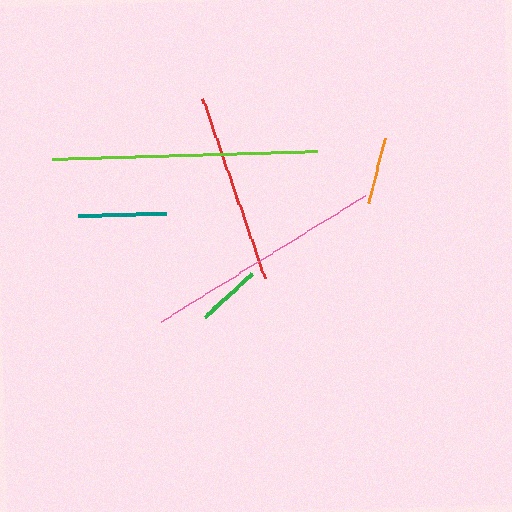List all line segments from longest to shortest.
From longest to shortest: lime, pink, red, teal, orange, green.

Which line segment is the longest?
The lime line is the longest at approximately 265 pixels.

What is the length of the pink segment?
The pink segment is approximately 240 pixels long.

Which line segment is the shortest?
The green line is the shortest at approximately 64 pixels.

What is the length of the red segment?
The red segment is approximately 190 pixels long.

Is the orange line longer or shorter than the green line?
The orange line is longer than the green line.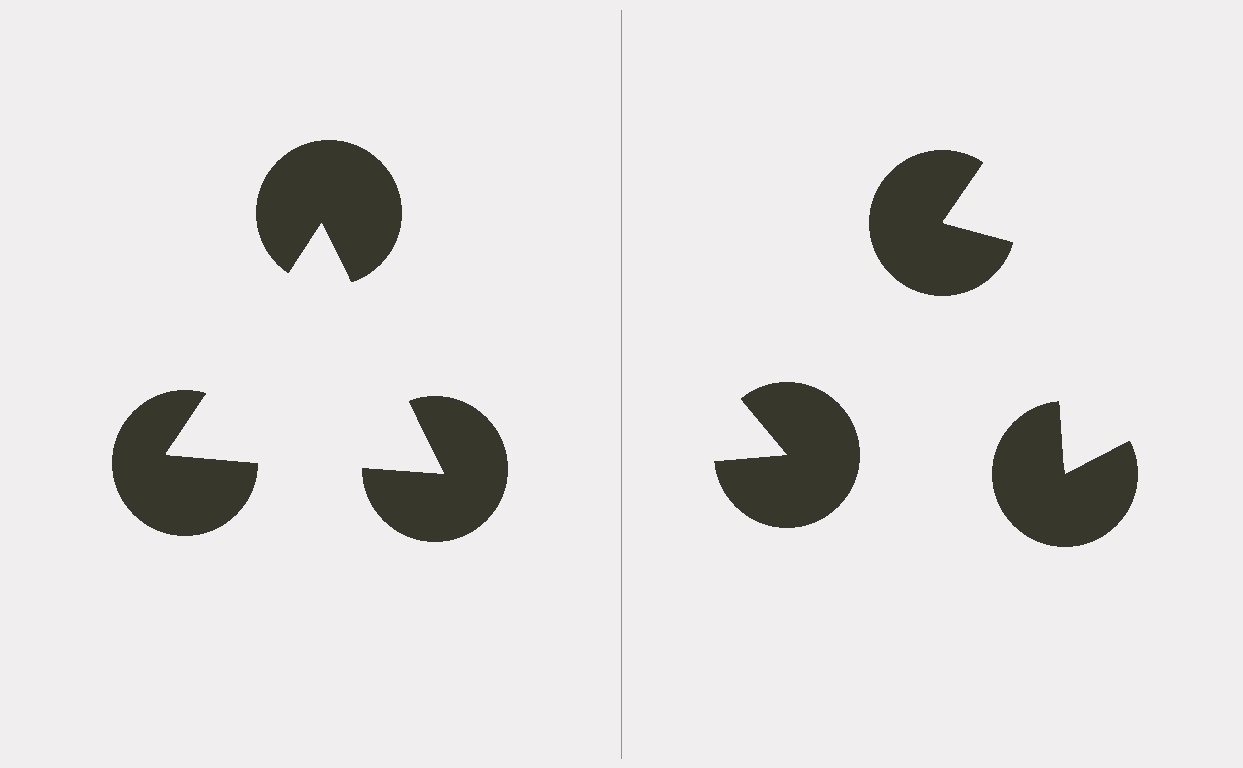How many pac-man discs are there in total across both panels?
6 — 3 on each side.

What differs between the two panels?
The pac-man discs are positioned identically on both sides; only the wedge orientations differ. On the left they align to a triangle; on the right they are misaligned.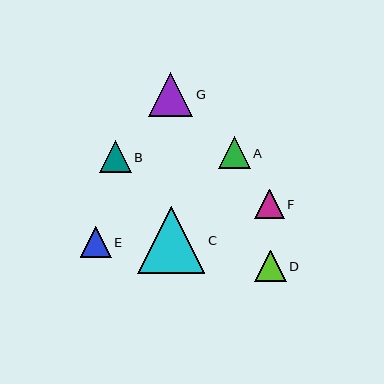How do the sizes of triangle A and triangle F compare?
Triangle A and triangle F are approximately the same size.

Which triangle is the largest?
Triangle C is the largest with a size of approximately 67 pixels.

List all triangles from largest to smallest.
From largest to smallest: C, G, A, D, B, E, F.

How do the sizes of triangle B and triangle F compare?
Triangle B and triangle F are approximately the same size.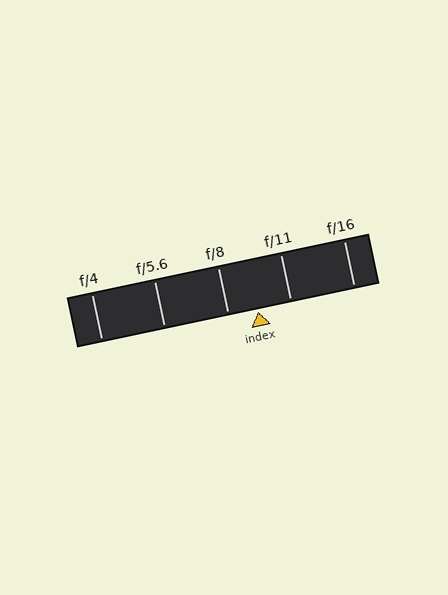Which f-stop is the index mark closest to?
The index mark is closest to f/8.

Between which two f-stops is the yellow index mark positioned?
The index mark is between f/8 and f/11.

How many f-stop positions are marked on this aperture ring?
There are 5 f-stop positions marked.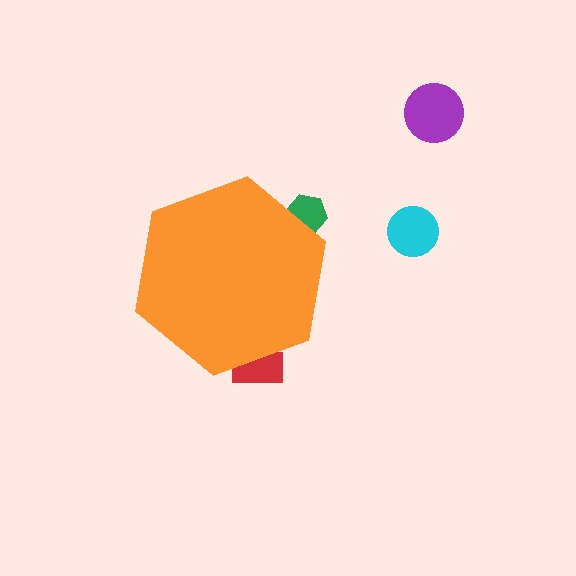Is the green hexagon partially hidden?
Yes, the green hexagon is partially hidden behind the orange hexagon.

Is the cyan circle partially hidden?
No, the cyan circle is fully visible.